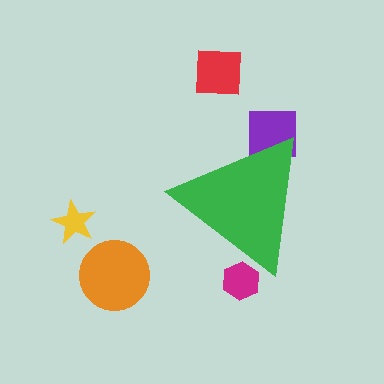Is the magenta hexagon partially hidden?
Yes, the magenta hexagon is partially hidden behind the green triangle.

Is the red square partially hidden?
No, the red square is fully visible.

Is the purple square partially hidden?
Yes, the purple square is partially hidden behind the green triangle.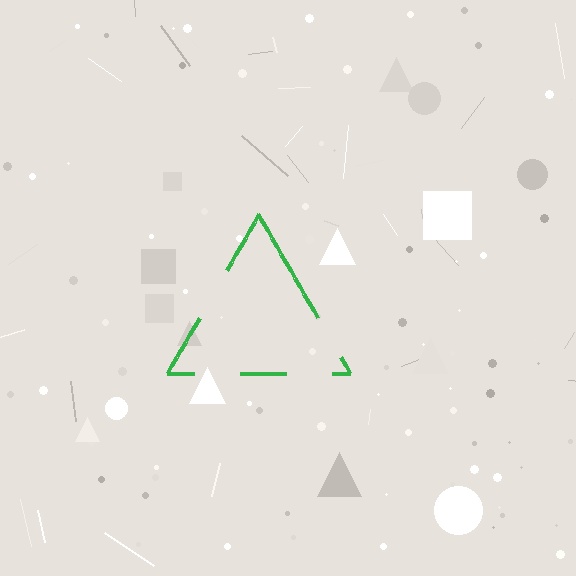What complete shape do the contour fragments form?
The contour fragments form a triangle.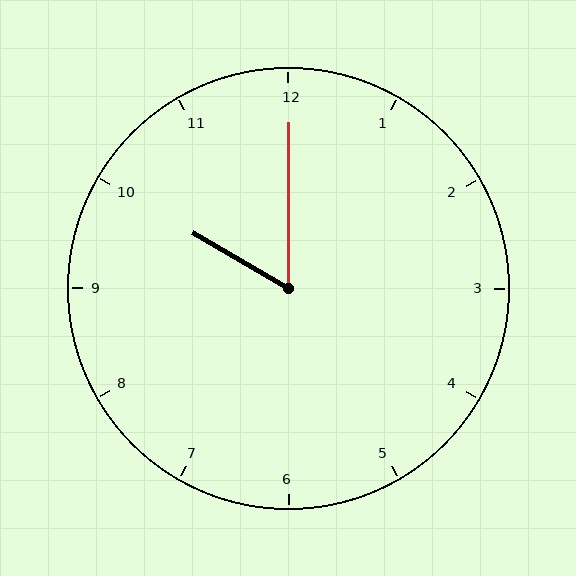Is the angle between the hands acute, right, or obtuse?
It is acute.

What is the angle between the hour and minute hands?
Approximately 60 degrees.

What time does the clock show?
10:00.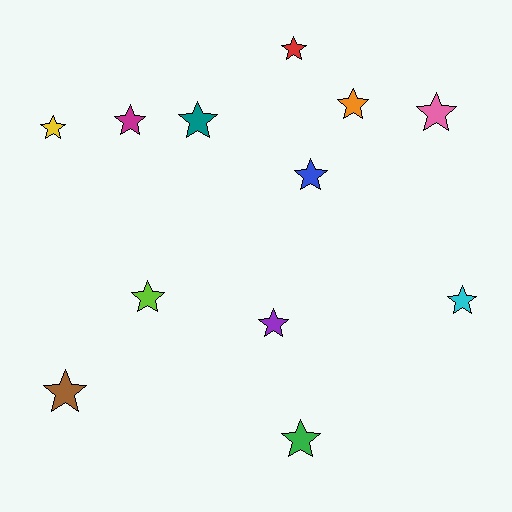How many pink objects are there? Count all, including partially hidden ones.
There is 1 pink object.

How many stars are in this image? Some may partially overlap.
There are 12 stars.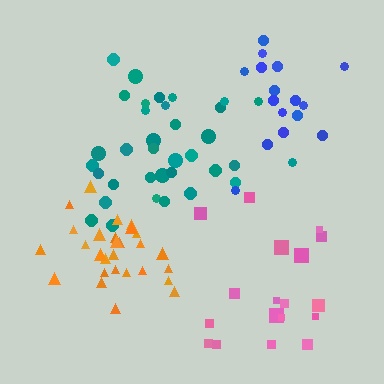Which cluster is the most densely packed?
Orange.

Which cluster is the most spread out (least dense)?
Pink.